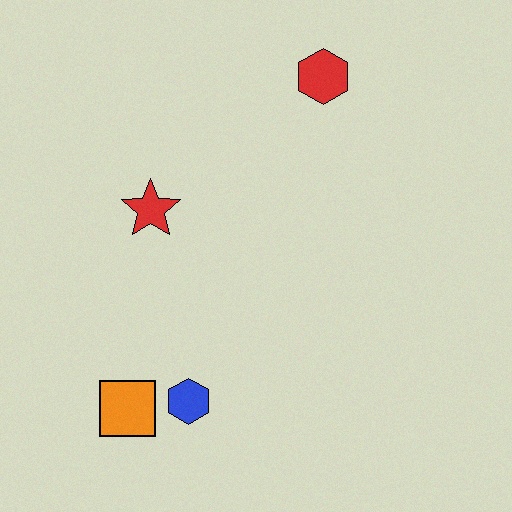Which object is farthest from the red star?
The red hexagon is farthest from the red star.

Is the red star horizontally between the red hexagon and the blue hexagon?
No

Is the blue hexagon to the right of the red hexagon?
No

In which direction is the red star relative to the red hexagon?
The red star is to the left of the red hexagon.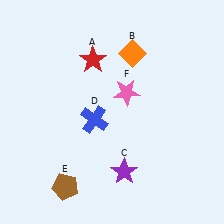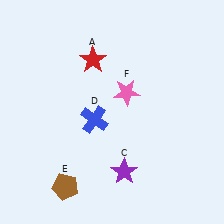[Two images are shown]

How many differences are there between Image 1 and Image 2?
There is 1 difference between the two images.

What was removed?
The orange diamond (B) was removed in Image 2.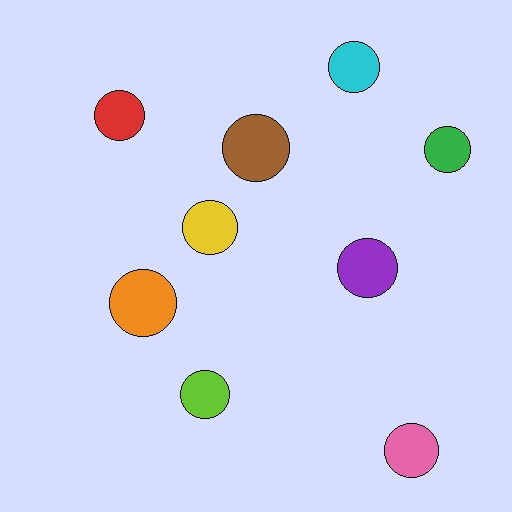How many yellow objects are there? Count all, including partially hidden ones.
There is 1 yellow object.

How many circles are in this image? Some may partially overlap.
There are 9 circles.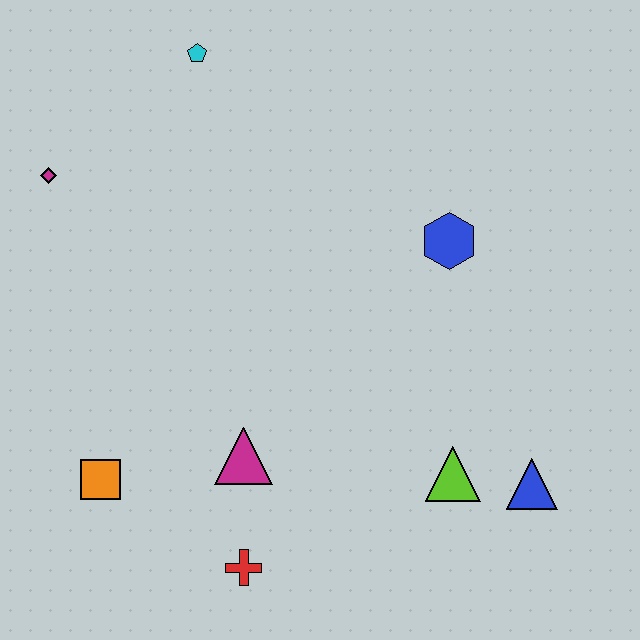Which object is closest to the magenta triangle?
The red cross is closest to the magenta triangle.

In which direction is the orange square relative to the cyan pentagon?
The orange square is below the cyan pentagon.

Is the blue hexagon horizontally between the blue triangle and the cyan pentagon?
Yes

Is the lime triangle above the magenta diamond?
No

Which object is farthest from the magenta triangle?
The cyan pentagon is farthest from the magenta triangle.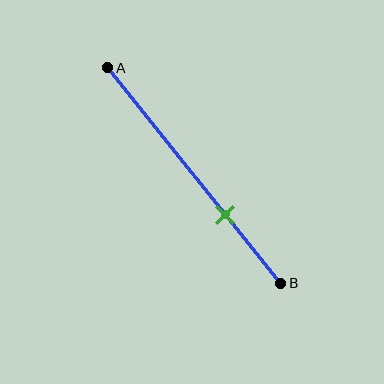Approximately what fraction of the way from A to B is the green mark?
The green mark is approximately 70% of the way from A to B.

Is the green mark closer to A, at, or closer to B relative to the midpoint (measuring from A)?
The green mark is closer to point B than the midpoint of segment AB.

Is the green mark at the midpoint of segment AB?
No, the mark is at about 70% from A, not at the 50% midpoint.